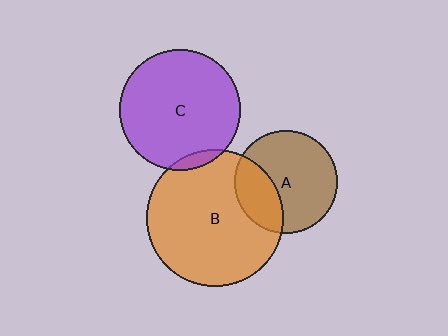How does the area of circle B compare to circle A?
Approximately 1.8 times.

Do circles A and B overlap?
Yes.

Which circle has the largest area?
Circle B (orange).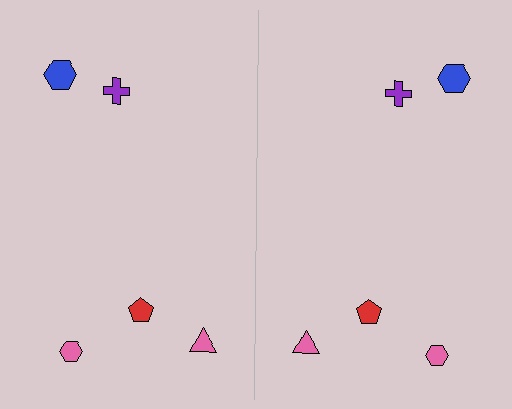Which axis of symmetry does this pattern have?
The pattern has a vertical axis of symmetry running through the center of the image.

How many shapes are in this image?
There are 10 shapes in this image.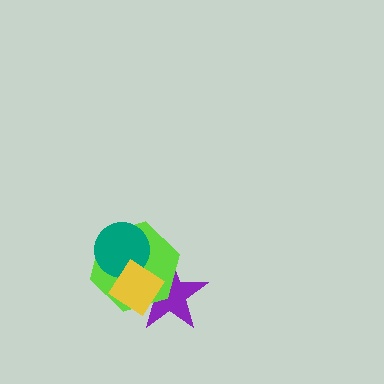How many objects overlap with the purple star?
2 objects overlap with the purple star.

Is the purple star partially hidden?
Yes, it is partially covered by another shape.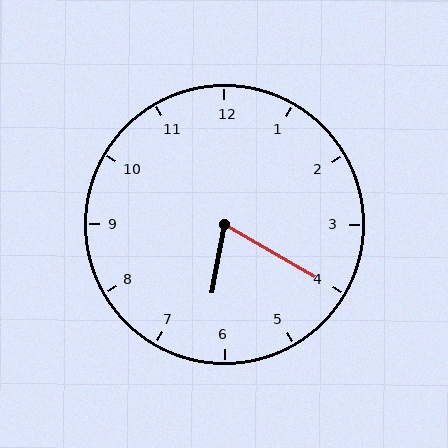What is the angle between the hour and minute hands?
Approximately 70 degrees.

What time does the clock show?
6:20.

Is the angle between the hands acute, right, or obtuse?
It is acute.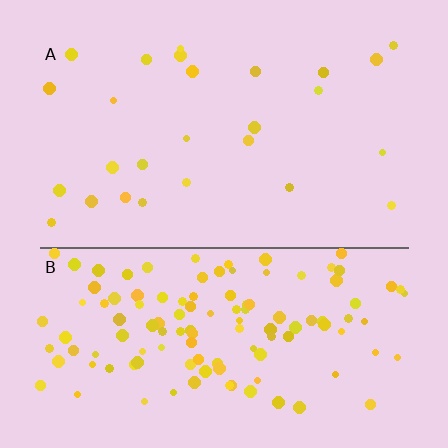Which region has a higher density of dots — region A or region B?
B (the bottom).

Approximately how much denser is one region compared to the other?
Approximately 4.8× — region B over region A.